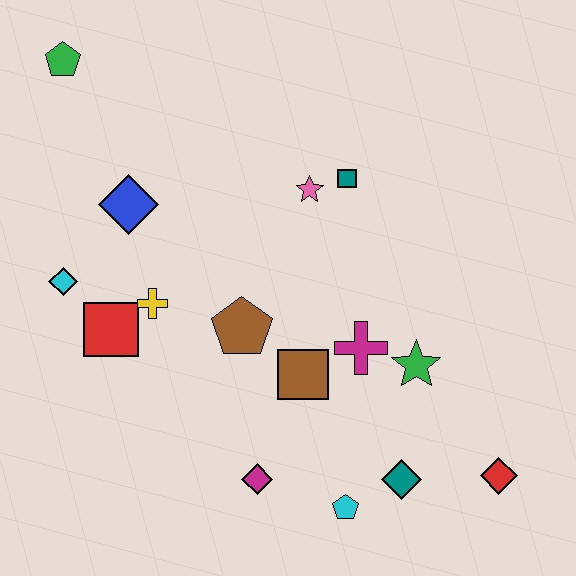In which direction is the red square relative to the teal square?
The red square is to the left of the teal square.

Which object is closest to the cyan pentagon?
The teal diamond is closest to the cyan pentagon.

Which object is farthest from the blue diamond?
The red diamond is farthest from the blue diamond.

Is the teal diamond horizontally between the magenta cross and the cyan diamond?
No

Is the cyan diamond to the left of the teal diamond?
Yes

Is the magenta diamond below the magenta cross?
Yes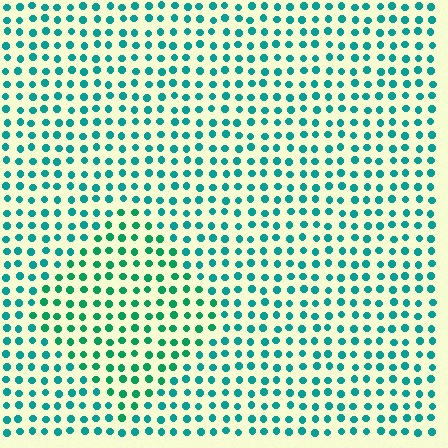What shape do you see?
I see a diamond.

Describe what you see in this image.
The image is filled with small teal elements in a uniform arrangement. A diamond-shaped region is visible where the elements are tinted to a slightly different hue, forming a subtle color boundary.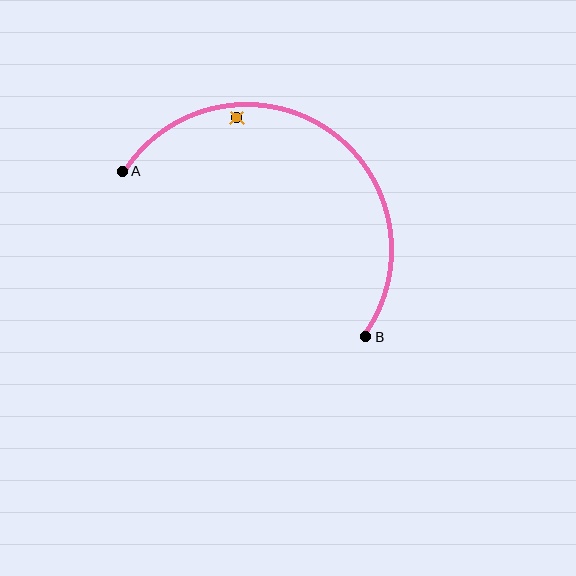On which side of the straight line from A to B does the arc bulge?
The arc bulges above and to the right of the straight line connecting A and B.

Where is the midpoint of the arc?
The arc midpoint is the point on the curve farthest from the straight line joining A and B. It sits above and to the right of that line.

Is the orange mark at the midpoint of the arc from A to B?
No — the orange mark does not lie on the arc at all. It sits slightly inside the curve.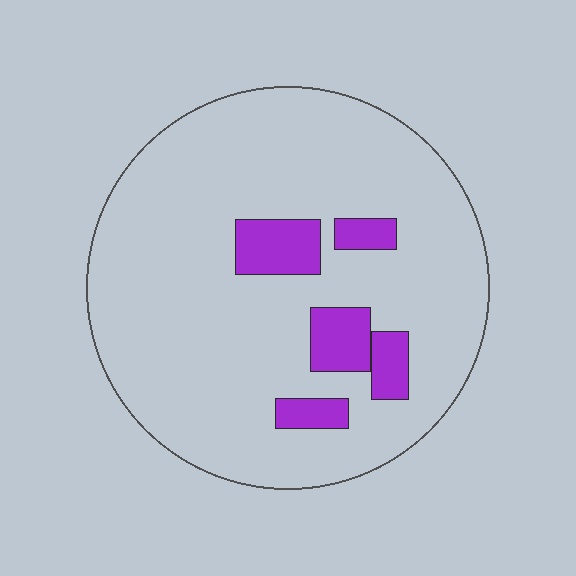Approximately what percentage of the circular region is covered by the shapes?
Approximately 10%.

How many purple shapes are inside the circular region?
5.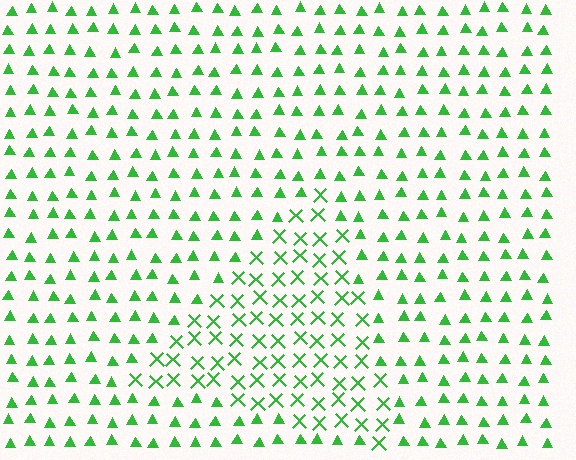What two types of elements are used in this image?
The image uses X marks inside the triangle region and triangles outside it.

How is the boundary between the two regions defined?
The boundary is defined by a change in element shape: X marks inside vs. triangles outside. All elements share the same color and spacing.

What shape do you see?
I see a triangle.